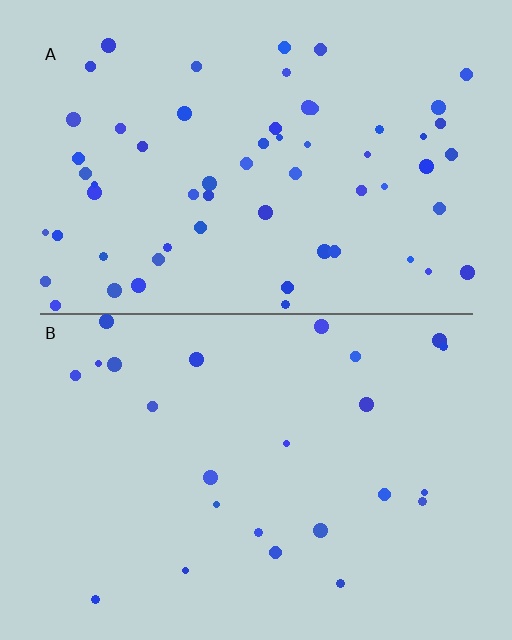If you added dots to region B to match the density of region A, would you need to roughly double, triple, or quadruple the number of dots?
Approximately double.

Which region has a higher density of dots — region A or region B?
A (the top).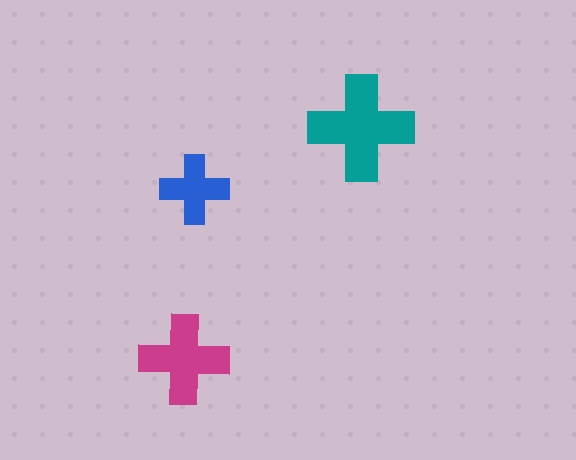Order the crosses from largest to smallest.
the teal one, the magenta one, the blue one.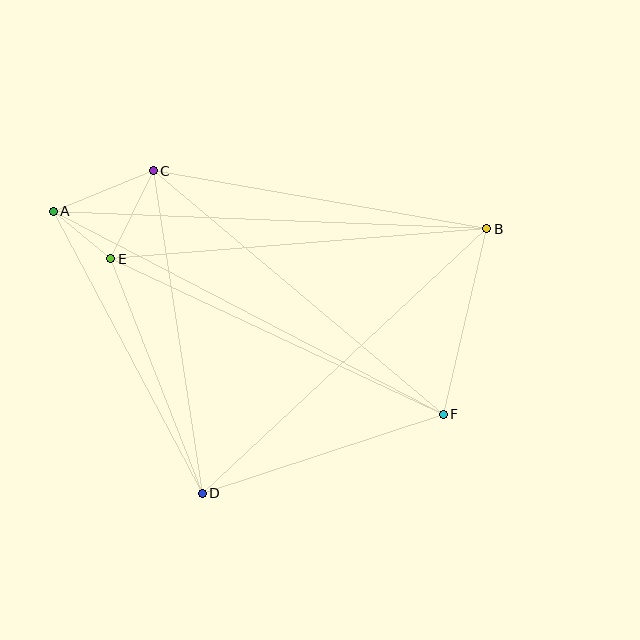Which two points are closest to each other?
Points A and E are closest to each other.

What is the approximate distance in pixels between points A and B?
The distance between A and B is approximately 434 pixels.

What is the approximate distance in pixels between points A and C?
The distance between A and C is approximately 108 pixels.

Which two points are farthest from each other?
Points A and F are farthest from each other.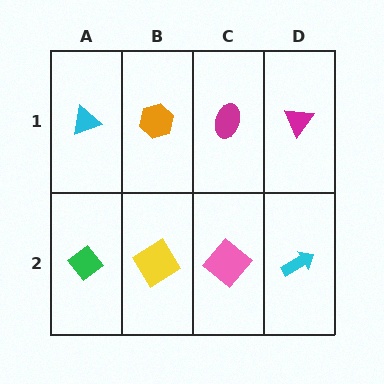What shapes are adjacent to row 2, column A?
A cyan triangle (row 1, column A), a yellow diamond (row 2, column B).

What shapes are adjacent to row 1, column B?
A yellow diamond (row 2, column B), a cyan triangle (row 1, column A), a magenta ellipse (row 1, column C).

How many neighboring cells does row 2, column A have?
2.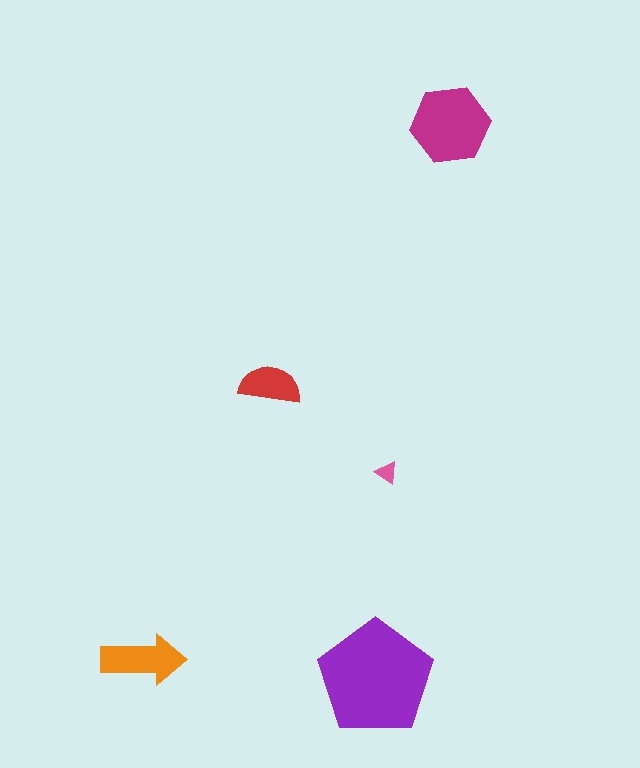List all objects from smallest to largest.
The pink triangle, the red semicircle, the orange arrow, the magenta hexagon, the purple pentagon.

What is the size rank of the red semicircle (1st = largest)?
4th.